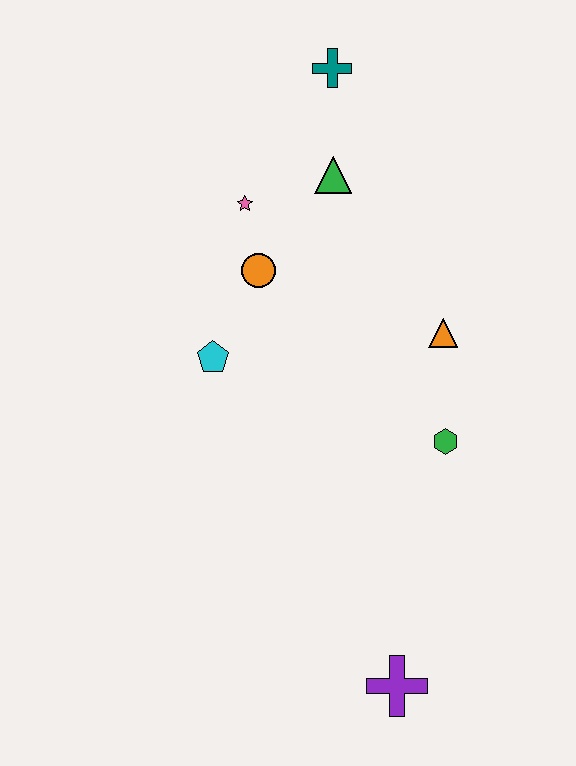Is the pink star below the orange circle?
No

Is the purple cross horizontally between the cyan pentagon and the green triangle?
No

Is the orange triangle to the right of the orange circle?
Yes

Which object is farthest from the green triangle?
The purple cross is farthest from the green triangle.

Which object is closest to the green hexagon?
The orange triangle is closest to the green hexagon.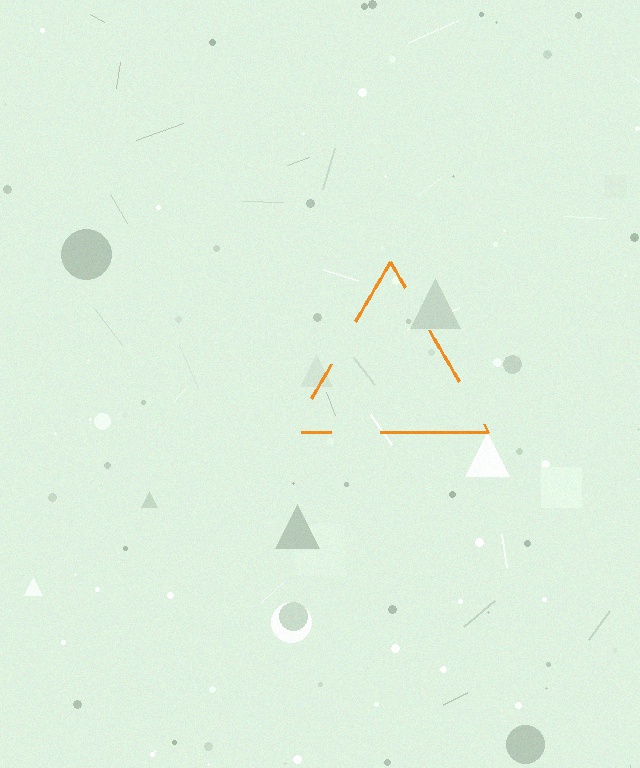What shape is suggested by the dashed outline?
The dashed outline suggests a triangle.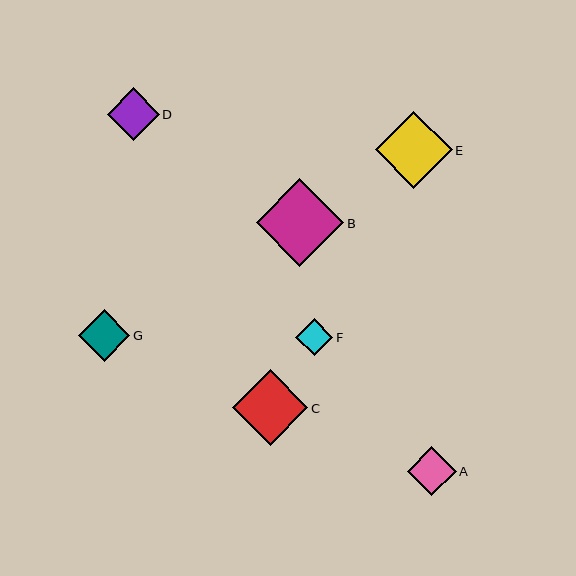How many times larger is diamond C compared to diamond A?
Diamond C is approximately 1.5 times the size of diamond A.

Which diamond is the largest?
Diamond B is the largest with a size of approximately 88 pixels.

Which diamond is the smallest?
Diamond F is the smallest with a size of approximately 37 pixels.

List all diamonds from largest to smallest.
From largest to smallest: B, E, C, D, G, A, F.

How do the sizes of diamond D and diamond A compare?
Diamond D and diamond A are approximately the same size.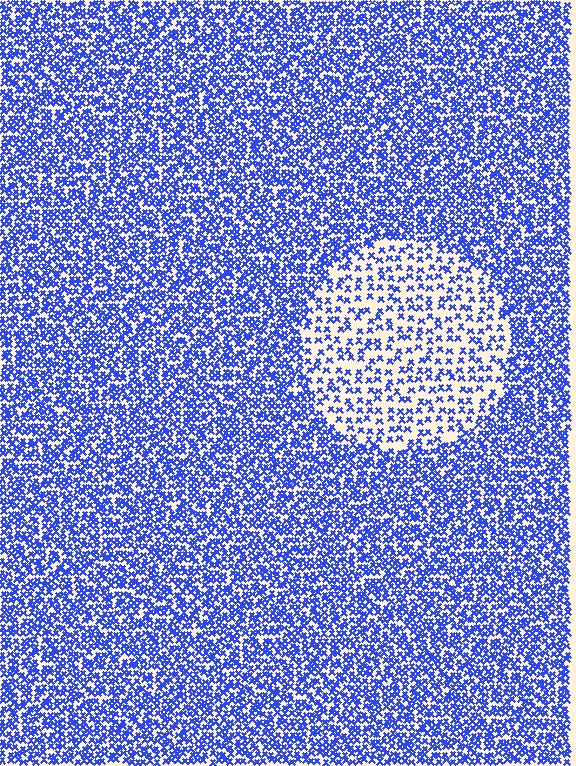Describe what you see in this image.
The image contains small blue elements arranged at two different densities. A circle-shaped region is visible where the elements are less densely packed than the surrounding area.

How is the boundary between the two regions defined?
The boundary is defined by a change in element density (approximately 2.3x ratio). All elements are the same color, size, and shape.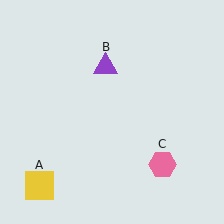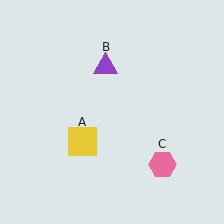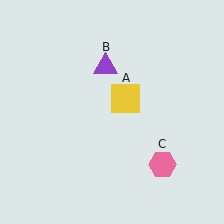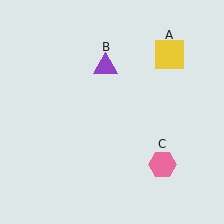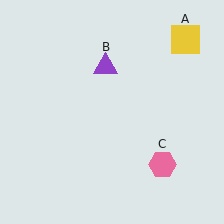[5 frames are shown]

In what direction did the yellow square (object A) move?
The yellow square (object A) moved up and to the right.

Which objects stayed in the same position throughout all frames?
Purple triangle (object B) and pink hexagon (object C) remained stationary.